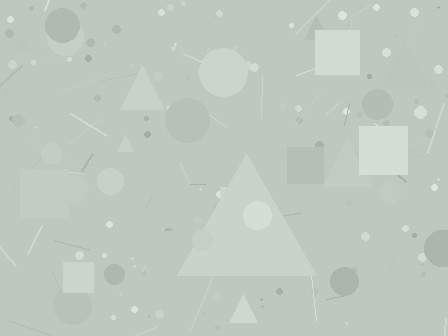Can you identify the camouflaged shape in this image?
The camouflaged shape is a triangle.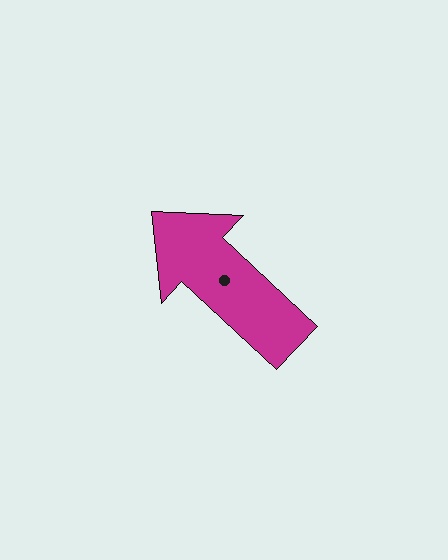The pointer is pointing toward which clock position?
Roughly 10 o'clock.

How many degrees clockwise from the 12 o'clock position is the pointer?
Approximately 313 degrees.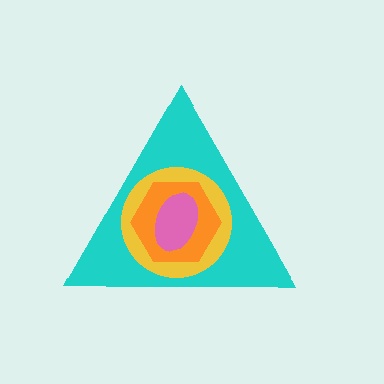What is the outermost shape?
The cyan triangle.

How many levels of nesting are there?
4.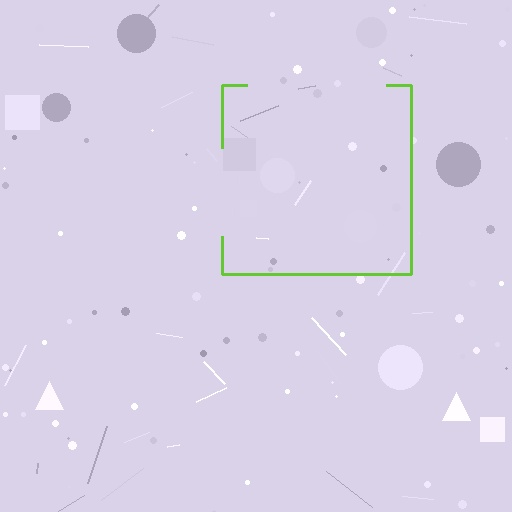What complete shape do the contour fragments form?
The contour fragments form a square.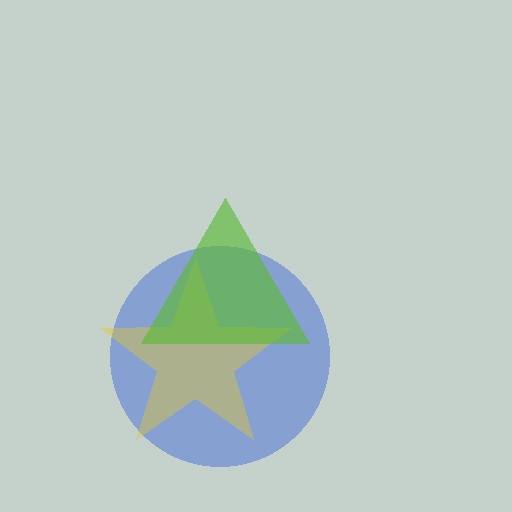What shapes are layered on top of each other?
The layered shapes are: a blue circle, a yellow star, a lime triangle.